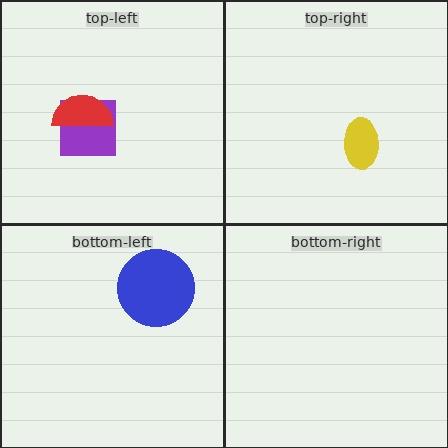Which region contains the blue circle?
The bottom-left region.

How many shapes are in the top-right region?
1.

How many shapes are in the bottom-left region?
1.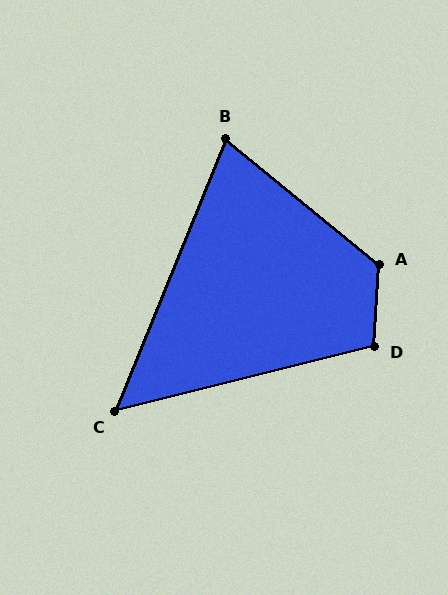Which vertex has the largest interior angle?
A, at approximately 126 degrees.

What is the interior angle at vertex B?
Approximately 73 degrees (acute).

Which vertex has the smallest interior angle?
C, at approximately 54 degrees.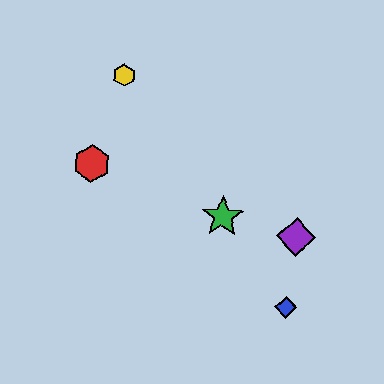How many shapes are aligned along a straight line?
3 shapes (the blue diamond, the green star, the yellow hexagon) are aligned along a straight line.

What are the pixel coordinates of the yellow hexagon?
The yellow hexagon is at (124, 75).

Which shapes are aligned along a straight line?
The blue diamond, the green star, the yellow hexagon are aligned along a straight line.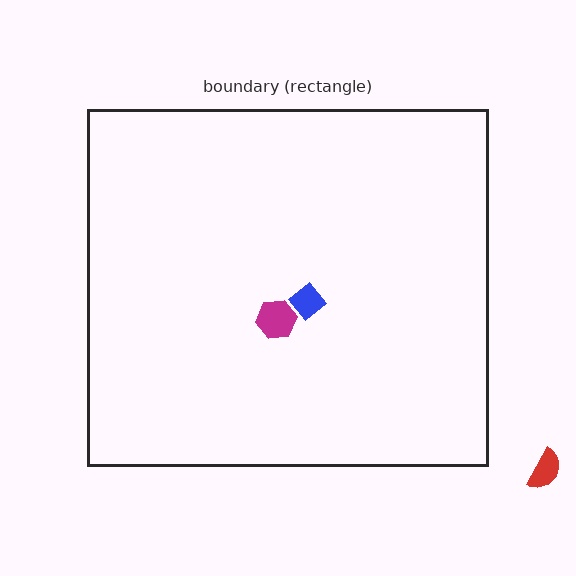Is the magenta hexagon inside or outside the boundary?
Inside.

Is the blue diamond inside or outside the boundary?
Inside.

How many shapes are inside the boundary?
2 inside, 1 outside.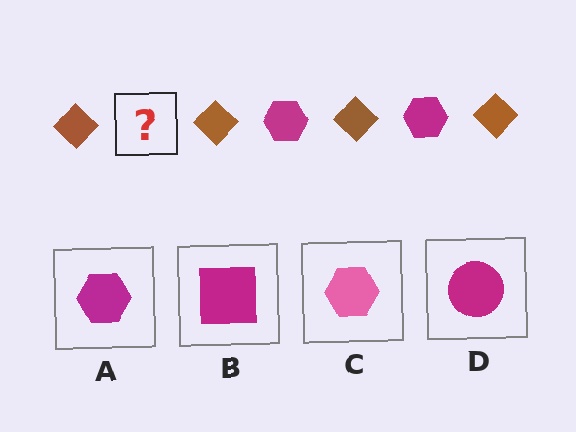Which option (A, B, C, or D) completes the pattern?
A.